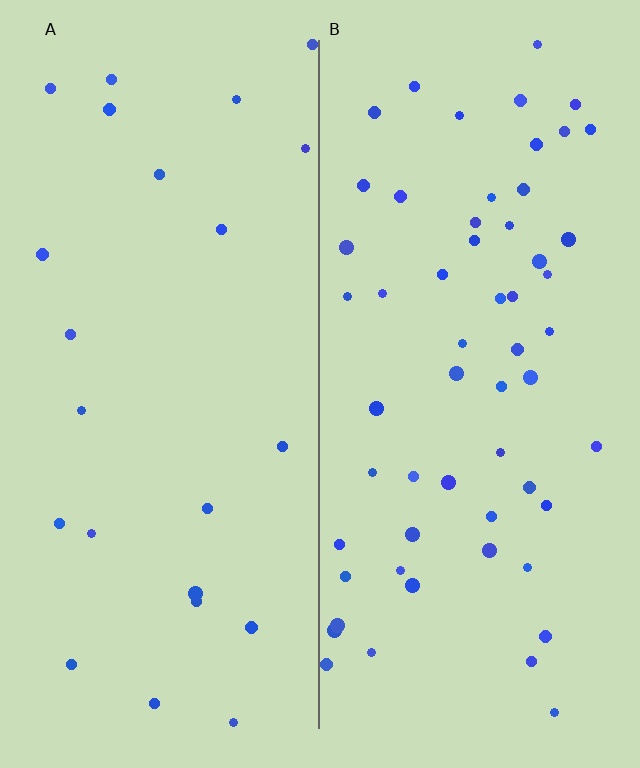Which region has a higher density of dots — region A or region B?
B (the right).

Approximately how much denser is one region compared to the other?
Approximately 2.5× — region B over region A.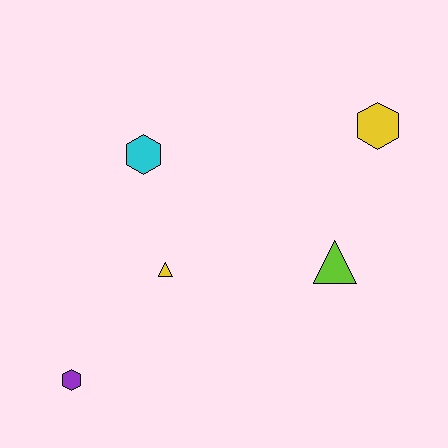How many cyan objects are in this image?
There is 1 cyan object.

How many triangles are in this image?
There are 2 triangles.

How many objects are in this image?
There are 5 objects.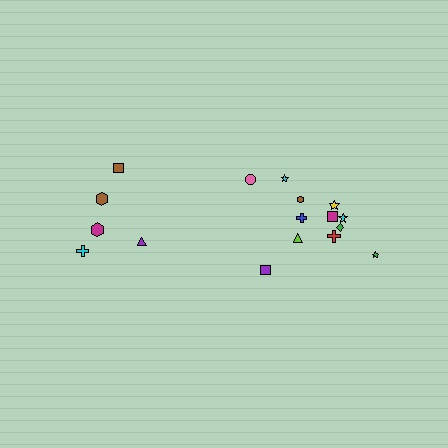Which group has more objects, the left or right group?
The right group.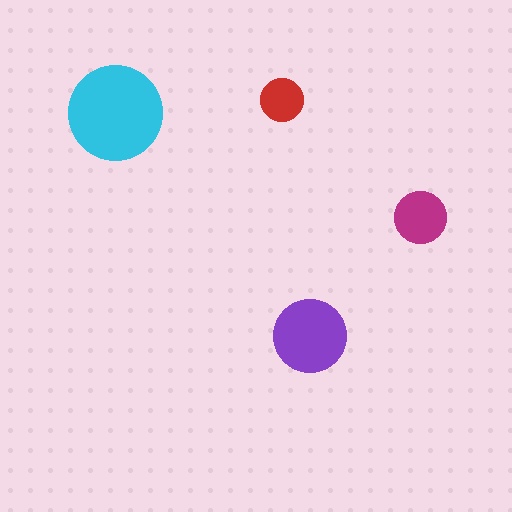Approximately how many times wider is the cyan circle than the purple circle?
About 1.5 times wider.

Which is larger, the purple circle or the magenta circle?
The purple one.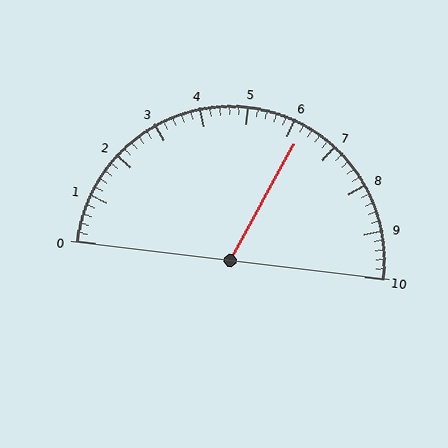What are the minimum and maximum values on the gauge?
The gauge ranges from 0 to 10.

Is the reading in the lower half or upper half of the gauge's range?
The reading is in the upper half of the range (0 to 10).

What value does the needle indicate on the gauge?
The needle indicates approximately 6.2.